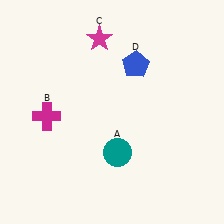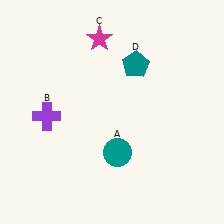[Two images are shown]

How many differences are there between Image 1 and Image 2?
There are 2 differences between the two images.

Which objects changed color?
B changed from magenta to purple. D changed from blue to teal.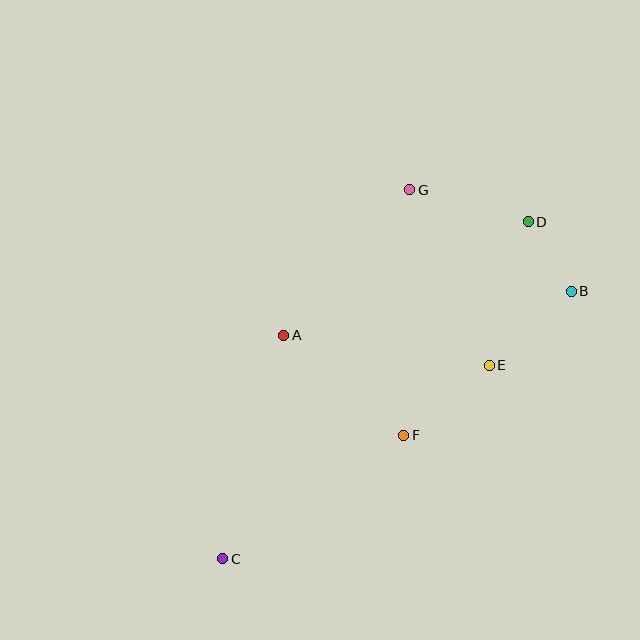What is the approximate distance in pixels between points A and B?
The distance between A and B is approximately 291 pixels.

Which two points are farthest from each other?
Points C and D are farthest from each other.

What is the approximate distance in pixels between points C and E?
The distance between C and E is approximately 329 pixels.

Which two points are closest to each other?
Points B and D are closest to each other.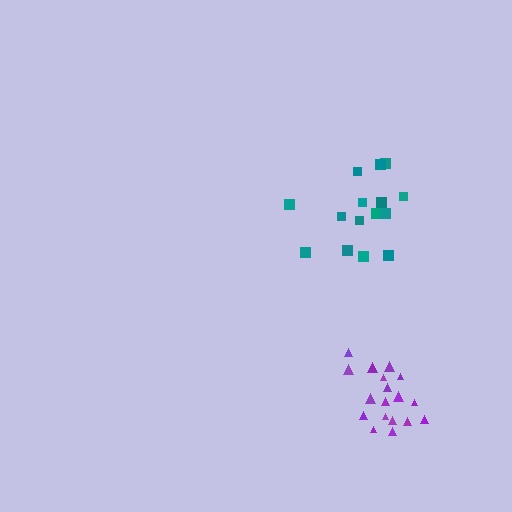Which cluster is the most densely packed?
Purple.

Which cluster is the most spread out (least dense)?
Teal.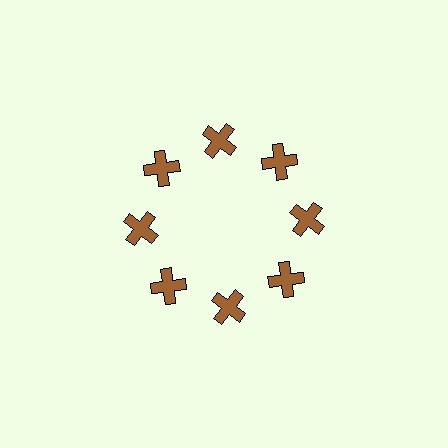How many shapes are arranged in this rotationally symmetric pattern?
There are 8 shapes, arranged in 8 groups of 1.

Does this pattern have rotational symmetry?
Yes, this pattern has 8-fold rotational symmetry. It looks the same after rotating 45 degrees around the center.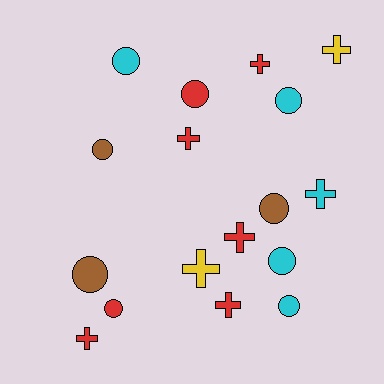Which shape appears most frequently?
Circle, with 9 objects.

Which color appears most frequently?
Red, with 7 objects.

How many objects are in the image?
There are 17 objects.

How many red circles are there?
There are 2 red circles.